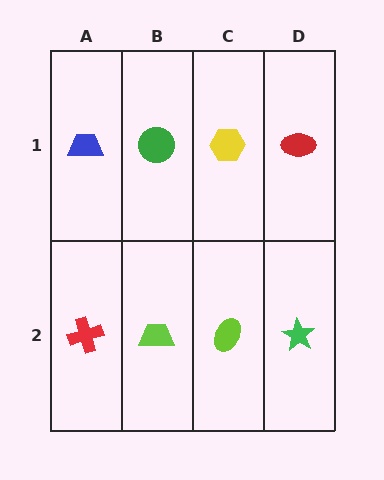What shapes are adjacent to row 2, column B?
A green circle (row 1, column B), a red cross (row 2, column A), a lime ellipse (row 2, column C).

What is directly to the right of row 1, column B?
A yellow hexagon.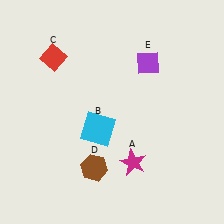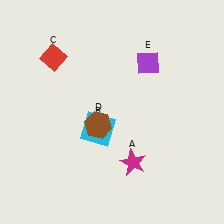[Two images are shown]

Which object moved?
The brown hexagon (D) moved up.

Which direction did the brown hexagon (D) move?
The brown hexagon (D) moved up.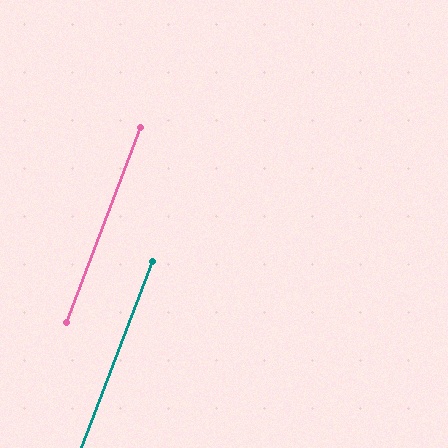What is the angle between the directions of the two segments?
Approximately 0 degrees.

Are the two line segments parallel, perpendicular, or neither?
Parallel — their directions differ by only 0.4°.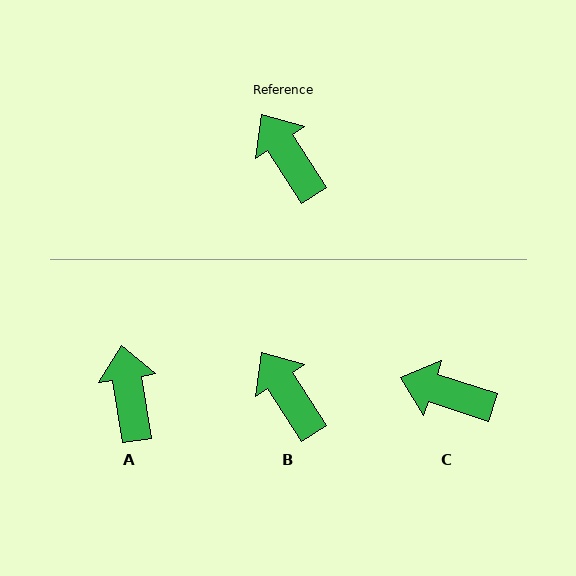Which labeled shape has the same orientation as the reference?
B.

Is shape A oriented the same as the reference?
No, it is off by about 24 degrees.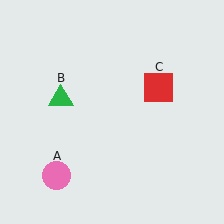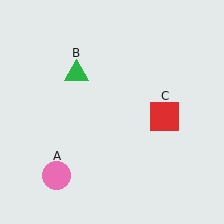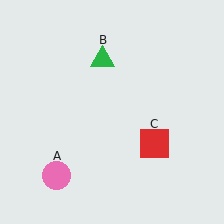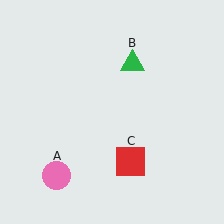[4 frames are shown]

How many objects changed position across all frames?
2 objects changed position: green triangle (object B), red square (object C).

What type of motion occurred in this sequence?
The green triangle (object B), red square (object C) rotated clockwise around the center of the scene.